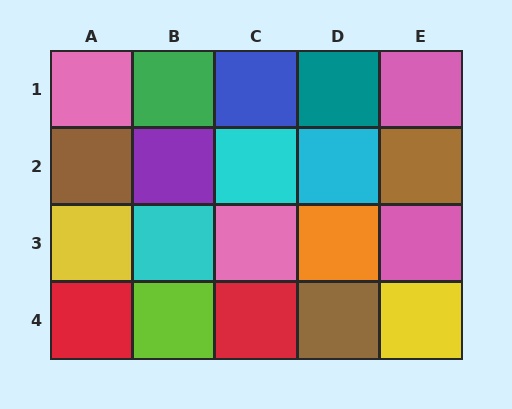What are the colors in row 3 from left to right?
Yellow, cyan, pink, orange, pink.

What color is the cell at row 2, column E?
Brown.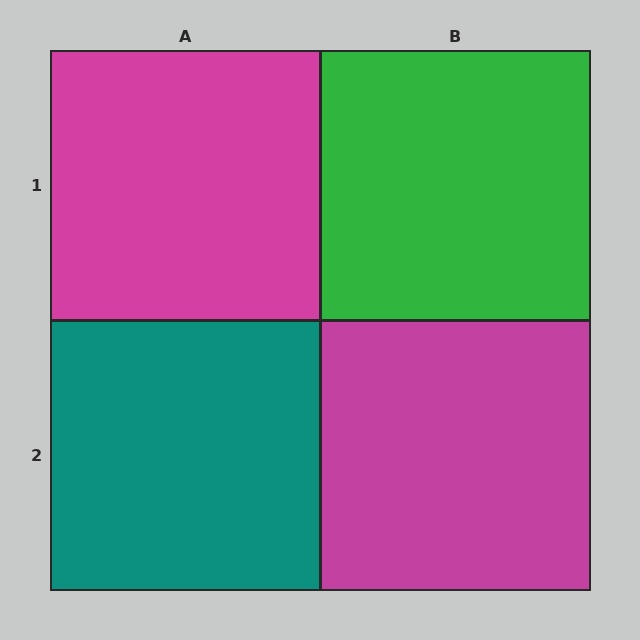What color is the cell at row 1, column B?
Green.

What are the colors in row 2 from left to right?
Teal, magenta.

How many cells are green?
1 cell is green.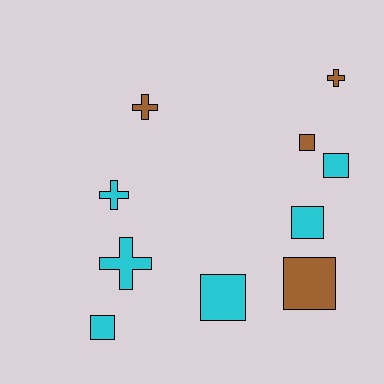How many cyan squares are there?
There are 4 cyan squares.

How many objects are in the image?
There are 10 objects.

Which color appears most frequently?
Cyan, with 6 objects.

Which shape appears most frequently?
Square, with 6 objects.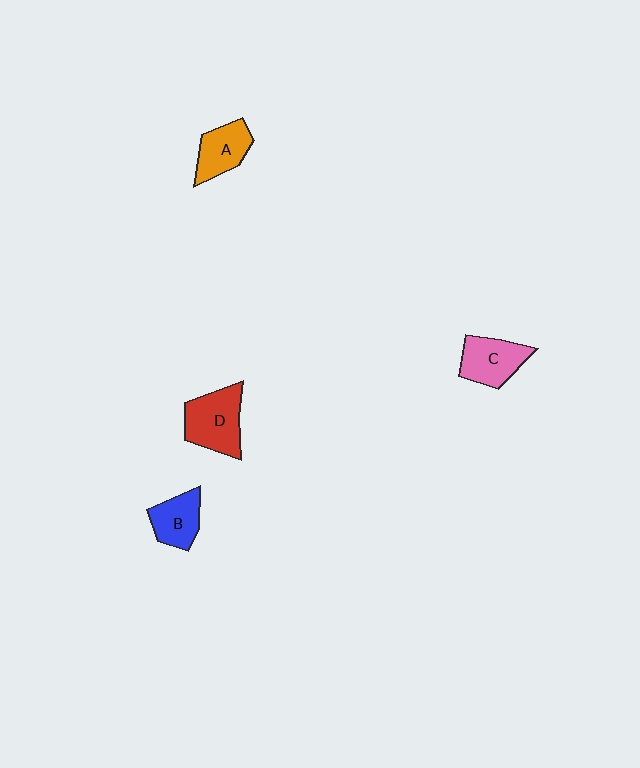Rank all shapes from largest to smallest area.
From largest to smallest: D (red), C (pink), A (orange), B (blue).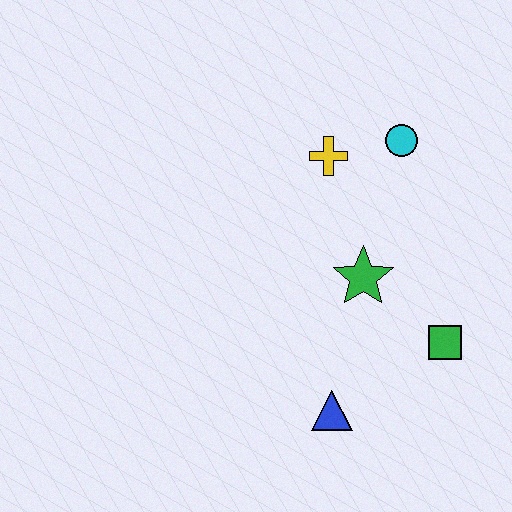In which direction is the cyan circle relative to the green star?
The cyan circle is above the green star.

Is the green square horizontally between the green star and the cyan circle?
No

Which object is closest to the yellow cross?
The cyan circle is closest to the yellow cross.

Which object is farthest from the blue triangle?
The cyan circle is farthest from the blue triangle.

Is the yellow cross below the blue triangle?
No